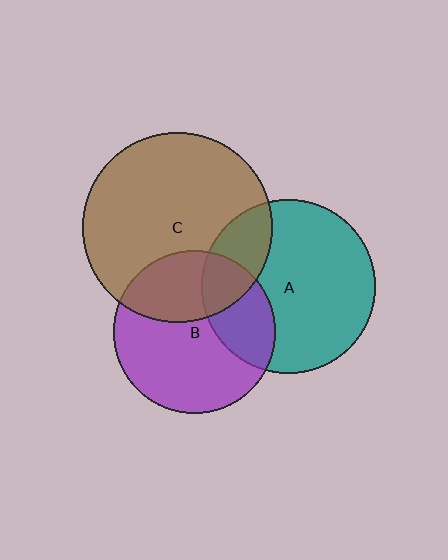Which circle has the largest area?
Circle C (brown).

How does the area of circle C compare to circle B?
Approximately 1.4 times.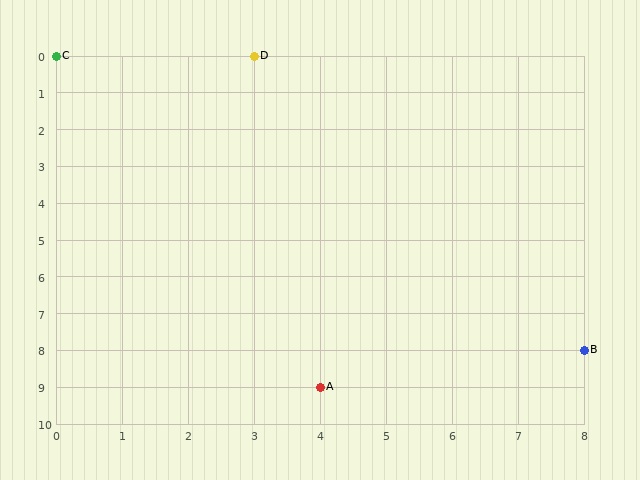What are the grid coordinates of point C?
Point C is at grid coordinates (0, 0).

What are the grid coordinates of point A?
Point A is at grid coordinates (4, 9).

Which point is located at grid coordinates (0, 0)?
Point C is at (0, 0).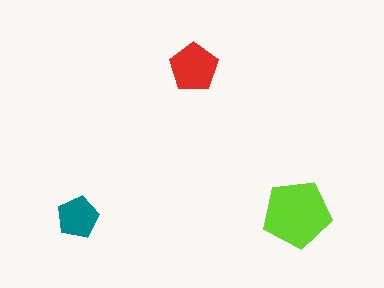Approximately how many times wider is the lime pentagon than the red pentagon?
About 1.5 times wider.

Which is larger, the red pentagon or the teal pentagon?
The red one.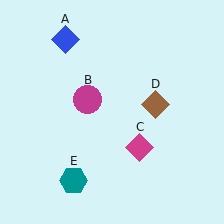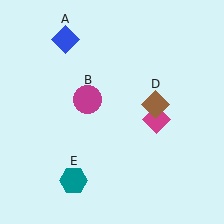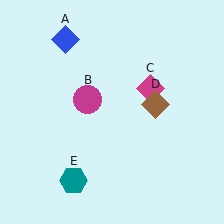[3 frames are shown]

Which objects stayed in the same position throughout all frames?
Blue diamond (object A) and magenta circle (object B) and brown diamond (object D) and teal hexagon (object E) remained stationary.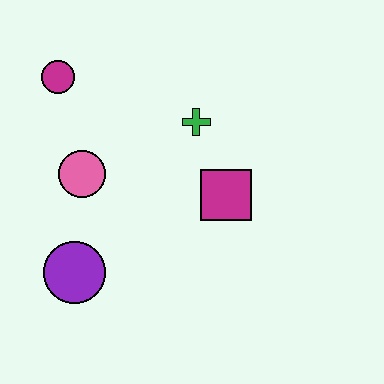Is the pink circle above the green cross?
No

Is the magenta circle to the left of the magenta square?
Yes